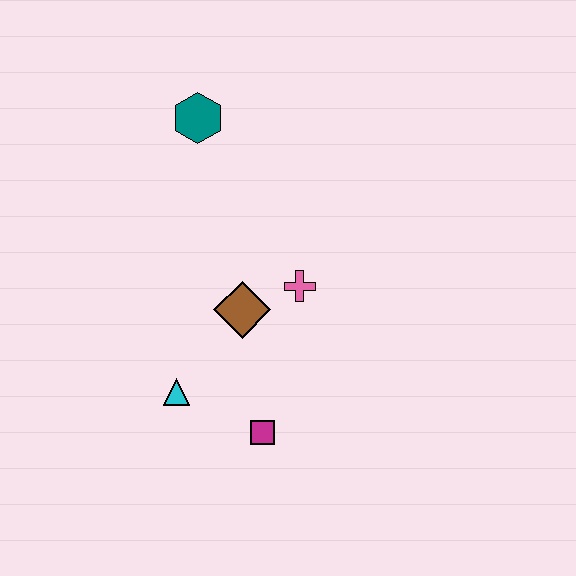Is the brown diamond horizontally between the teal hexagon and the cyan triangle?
No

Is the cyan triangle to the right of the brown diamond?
No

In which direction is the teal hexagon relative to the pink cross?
The teal hexagon is above the pink cross.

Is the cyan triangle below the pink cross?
Yes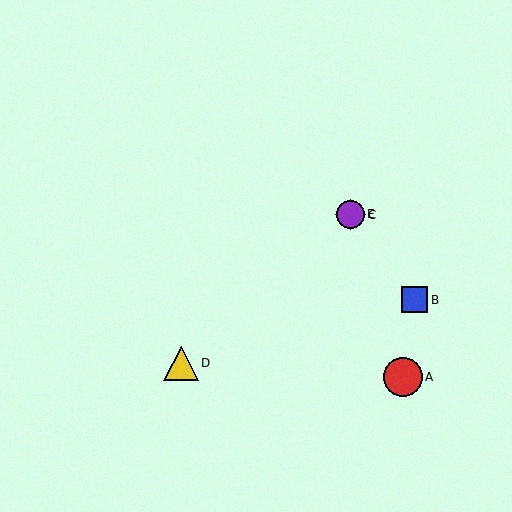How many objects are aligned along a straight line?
3 objects (C, D, E) are aligned along a straight line.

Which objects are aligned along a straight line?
Objects C, D, E are aligned along a straight line.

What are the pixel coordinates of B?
Object B is at (414, 300).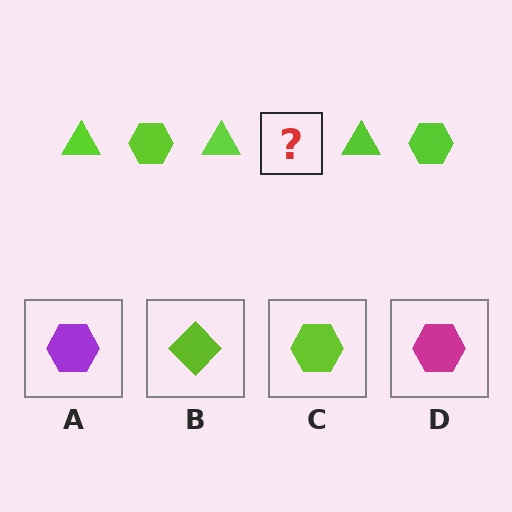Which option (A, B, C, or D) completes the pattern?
C.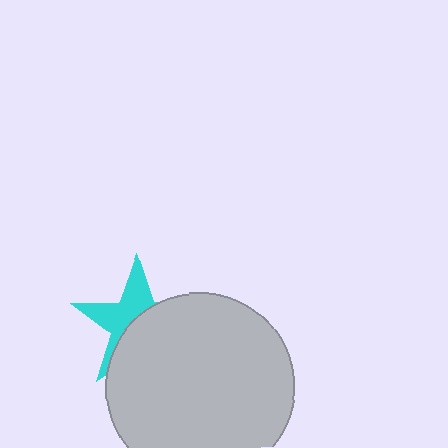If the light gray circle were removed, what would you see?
You would see the complete cyan star.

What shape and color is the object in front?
The object in front is a light gray circle.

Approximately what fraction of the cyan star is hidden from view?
Roughly 55% of the cyan star is hidden behind the light gray circle.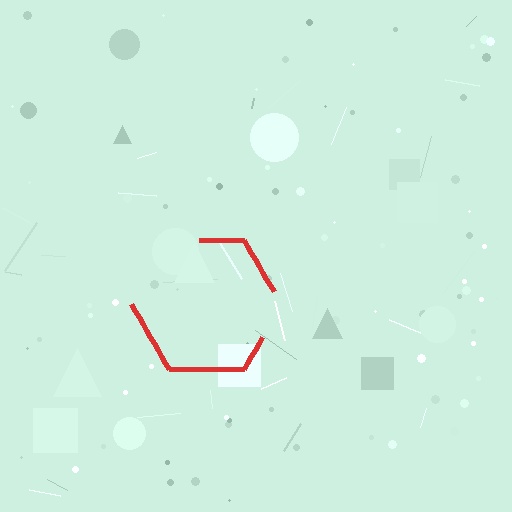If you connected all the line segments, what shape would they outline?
They would outline a hexagon.